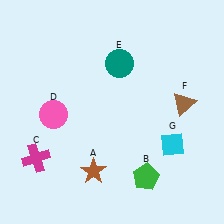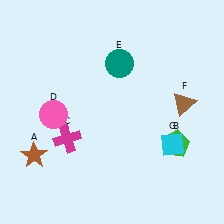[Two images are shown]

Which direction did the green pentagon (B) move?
The green pentagon (B) moved up.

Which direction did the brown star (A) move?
The brown star (A) moved left.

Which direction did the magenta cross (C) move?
The magenta cross (C) moved right.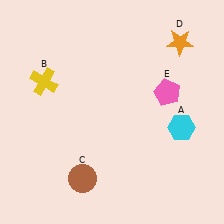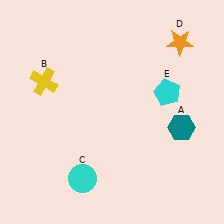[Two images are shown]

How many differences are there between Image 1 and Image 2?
There are 3 differences between the two images.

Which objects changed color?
A changed from cyan to teal. C changed from brown to cyan. E changed from pink to cyan.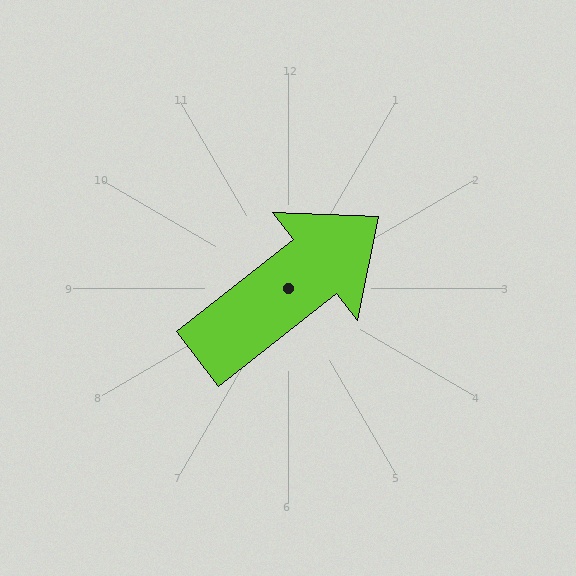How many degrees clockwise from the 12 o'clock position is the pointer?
Approximately 52 degrees.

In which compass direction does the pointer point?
Northeast.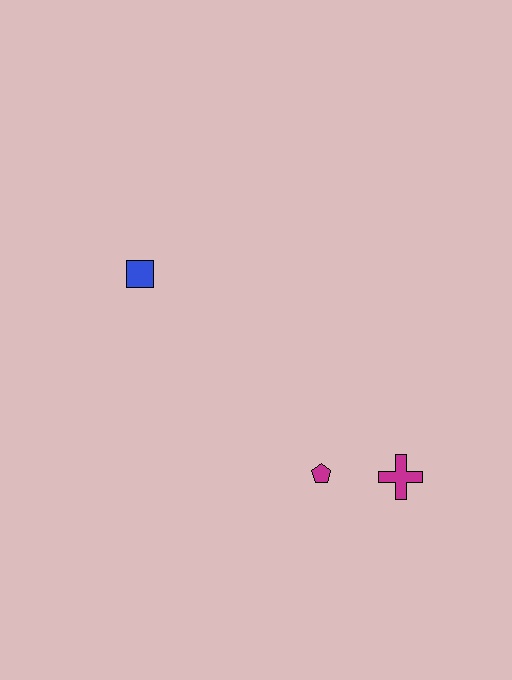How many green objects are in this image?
There are no green objects.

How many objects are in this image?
There are 3 objects.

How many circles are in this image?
There are no circles.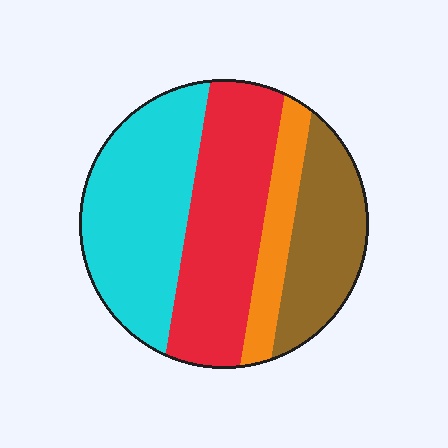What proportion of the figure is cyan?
Cyan covers about 35% of the figure.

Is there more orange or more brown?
Brown.